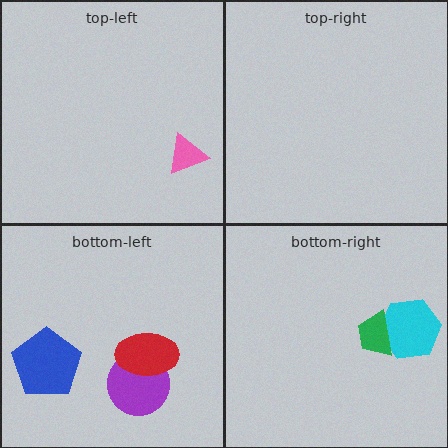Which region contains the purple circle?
The bottom-left region.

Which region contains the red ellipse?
The bottom-left region.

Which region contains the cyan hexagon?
The bottom-right region.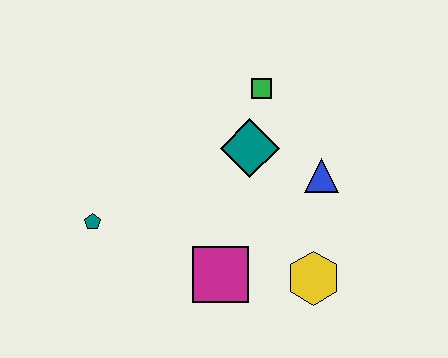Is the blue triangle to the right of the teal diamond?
Yes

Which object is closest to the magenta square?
The yellow hexagon is closest to the magenta square.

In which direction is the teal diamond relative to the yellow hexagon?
The teal diamond is above the yellow hexagon.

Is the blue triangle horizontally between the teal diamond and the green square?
No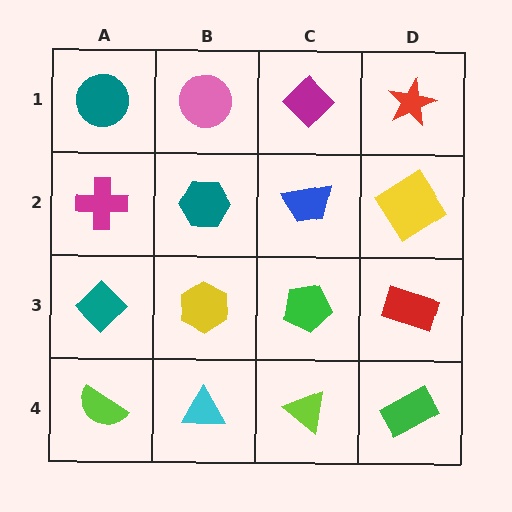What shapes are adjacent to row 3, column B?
A teal hexagon (row 2, column B), a cyan triangle (row 4, column B), a teal diamond (row 3, column A), a green pentagon (row 3, column C).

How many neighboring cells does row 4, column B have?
3.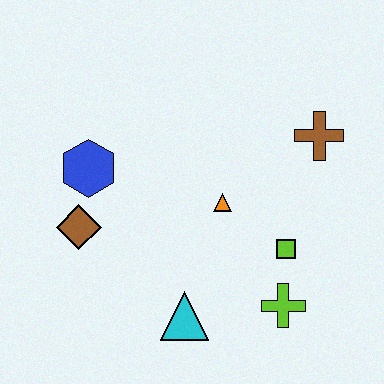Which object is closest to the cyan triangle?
The lime cross is closest to the cyan triangle.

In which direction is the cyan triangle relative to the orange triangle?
The cyan triangle is below the orange triangle.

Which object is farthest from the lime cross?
The blue hexagon is farthest from the lime cross.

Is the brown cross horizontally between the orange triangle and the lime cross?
No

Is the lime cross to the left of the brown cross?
Yes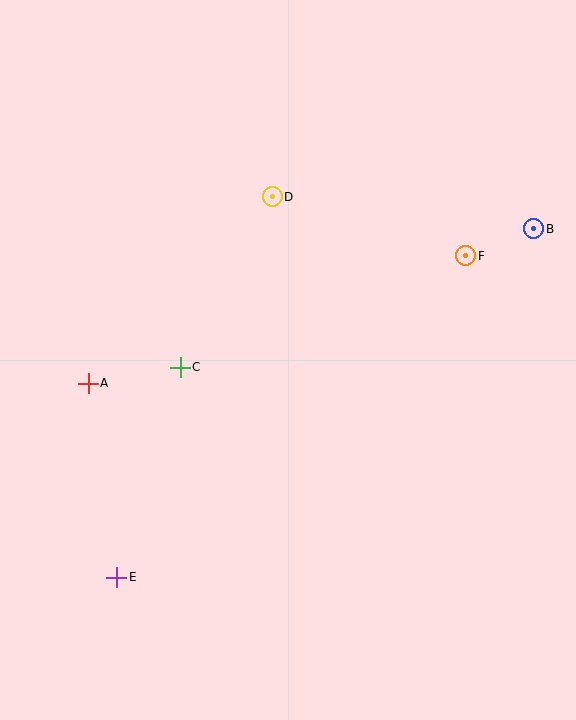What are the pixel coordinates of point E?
Point E is at (117, 577).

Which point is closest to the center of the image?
Point C at (180, 367) is closest to the center.